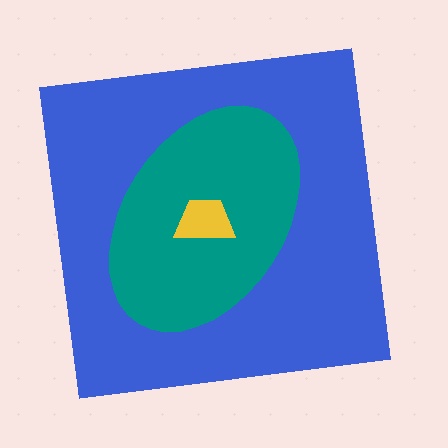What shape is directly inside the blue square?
The teal ellipse.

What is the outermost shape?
The blue square.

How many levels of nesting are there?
3.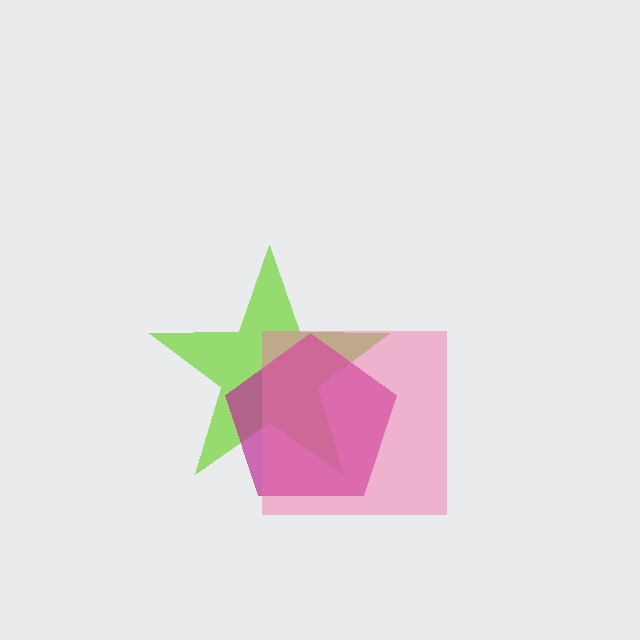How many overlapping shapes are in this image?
There are 3 overlapping shapes in the image.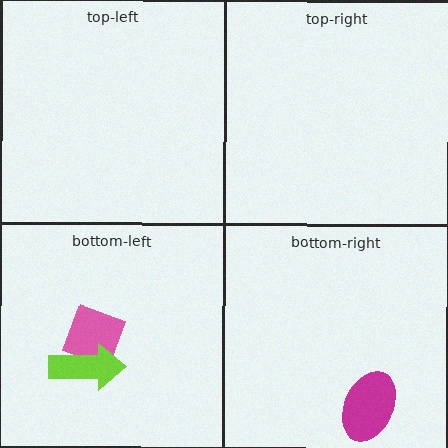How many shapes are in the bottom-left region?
2.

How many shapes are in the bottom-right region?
1.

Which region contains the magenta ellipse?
The bottom-right region.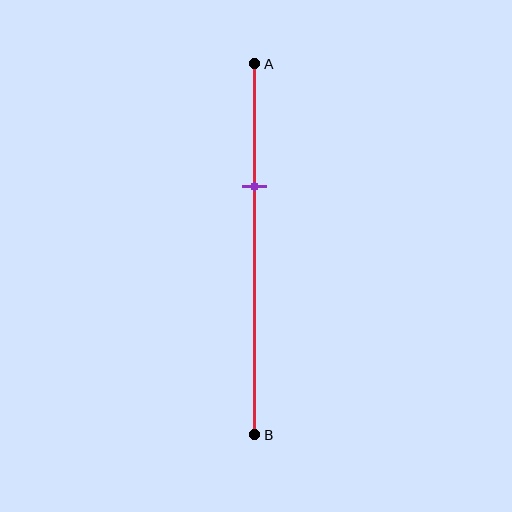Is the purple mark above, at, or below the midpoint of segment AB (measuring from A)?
The purple mark is above the midpoint of segment AB.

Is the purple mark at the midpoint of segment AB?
No, the mark is at about 35% from A, not at the 50% midpoint.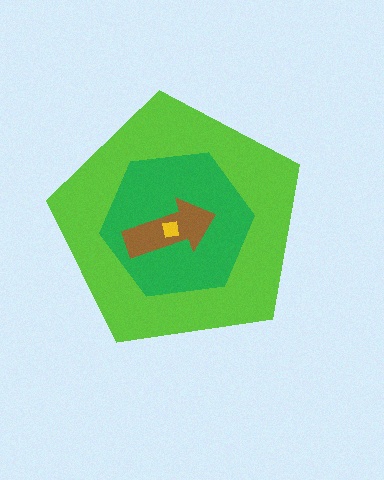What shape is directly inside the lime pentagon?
The green hexagon.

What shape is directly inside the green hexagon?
The brown arrow.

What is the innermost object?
The yellow square.